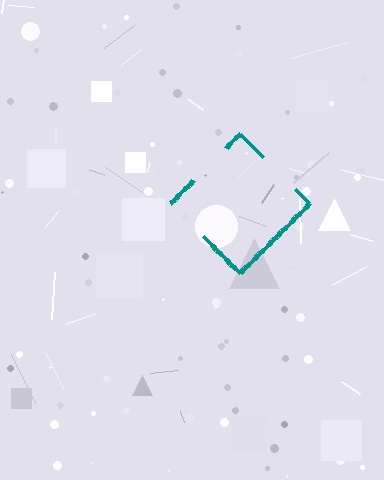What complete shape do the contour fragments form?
The contour fragments form a diamond.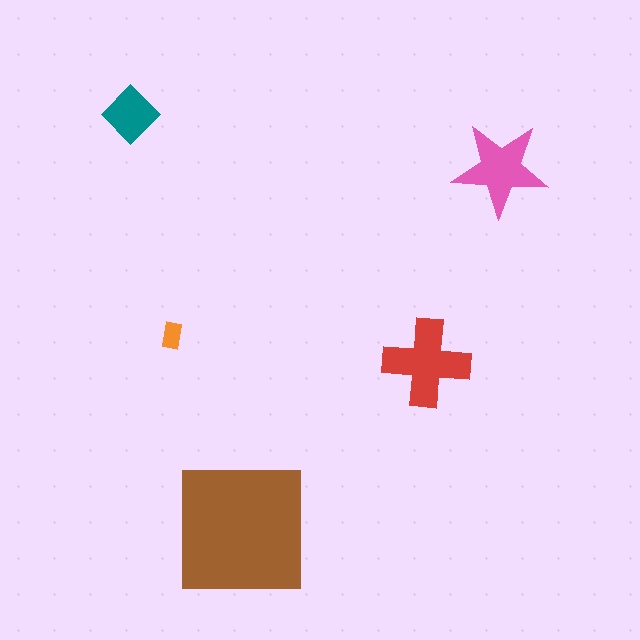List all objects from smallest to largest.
The orange rectangle, the teal diamond, the pink star, the red cross, the brown square.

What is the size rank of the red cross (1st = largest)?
2nd.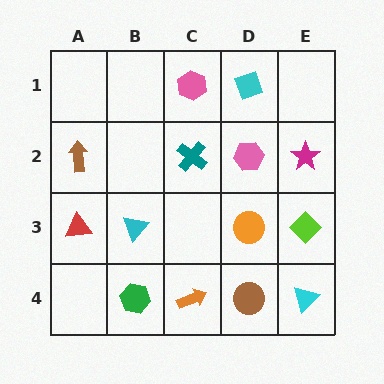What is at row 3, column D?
An orange circle.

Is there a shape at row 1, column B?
No, that cell is empty.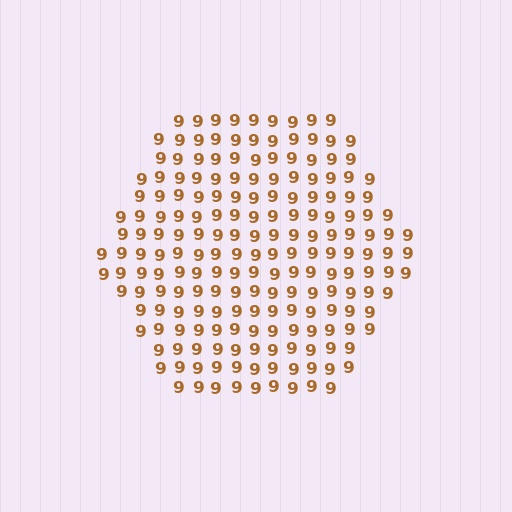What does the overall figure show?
The overall figure shows a hexagon.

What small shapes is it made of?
It is made of small digit 9's.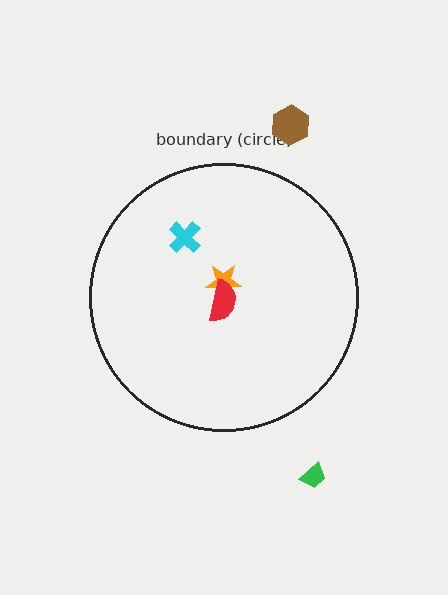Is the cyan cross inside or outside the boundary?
Inside.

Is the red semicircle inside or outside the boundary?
Inside.